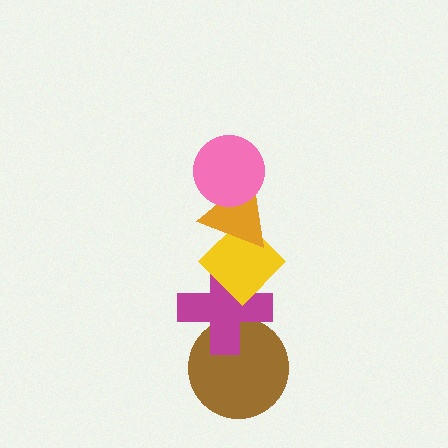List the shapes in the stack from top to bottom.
From top to bottom: the pink circle, the orange triangle, the yellow diamond, the magenta cross, the brown circle.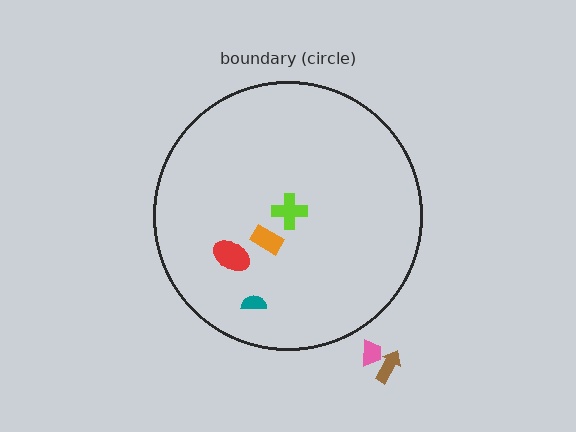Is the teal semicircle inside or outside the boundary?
Inside.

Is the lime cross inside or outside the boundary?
Inside.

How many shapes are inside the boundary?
4 inside, 2 outside.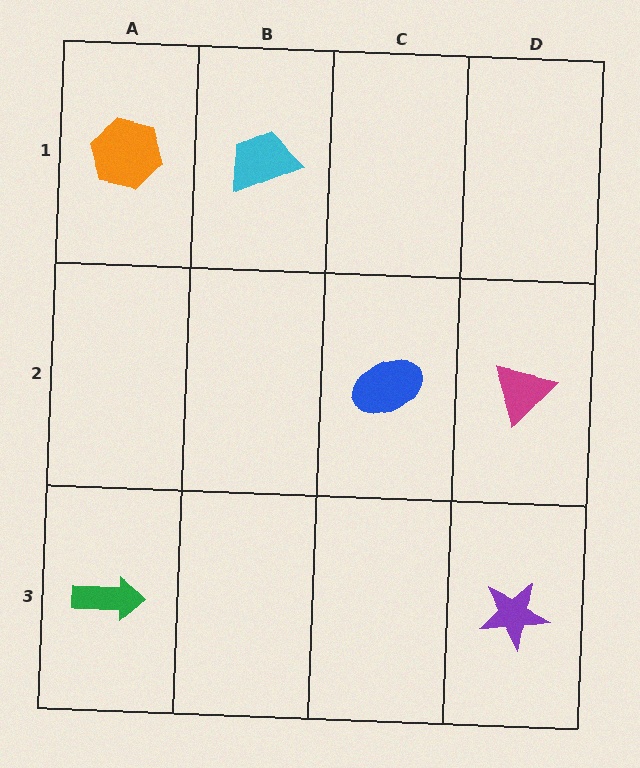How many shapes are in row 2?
2 shapes.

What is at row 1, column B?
A cyan trapezoid.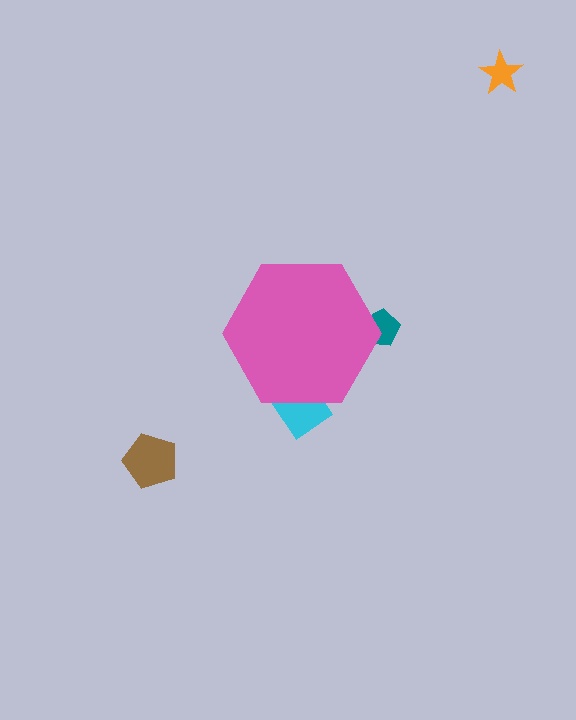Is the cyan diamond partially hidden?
Yes, the cyan diamond is partially hidden behind the pink hexagon.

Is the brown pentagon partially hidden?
No, the brown pentagon is fully visible.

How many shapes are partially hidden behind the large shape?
2 shapes are partially hidden.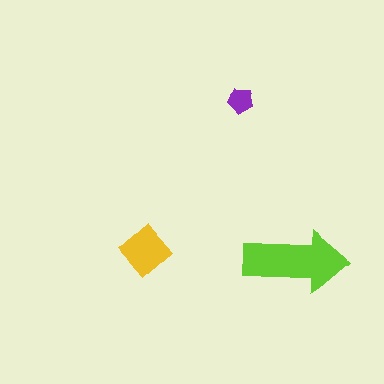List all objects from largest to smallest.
The lime arrow, the yellow diamond, the purple pentagon.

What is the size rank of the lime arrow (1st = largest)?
1st.